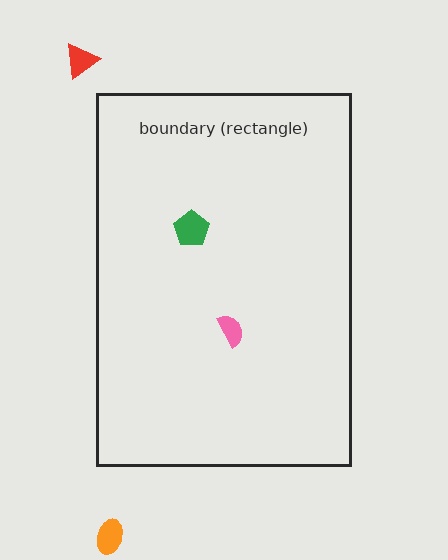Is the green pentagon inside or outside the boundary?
Inside.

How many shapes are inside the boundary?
2 inside, 2 outside.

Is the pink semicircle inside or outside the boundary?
Inside.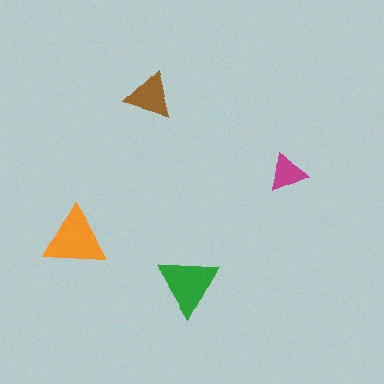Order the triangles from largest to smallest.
the orange one, the green one, the brown one, the magenta one.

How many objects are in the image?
There are 4 objects in the image.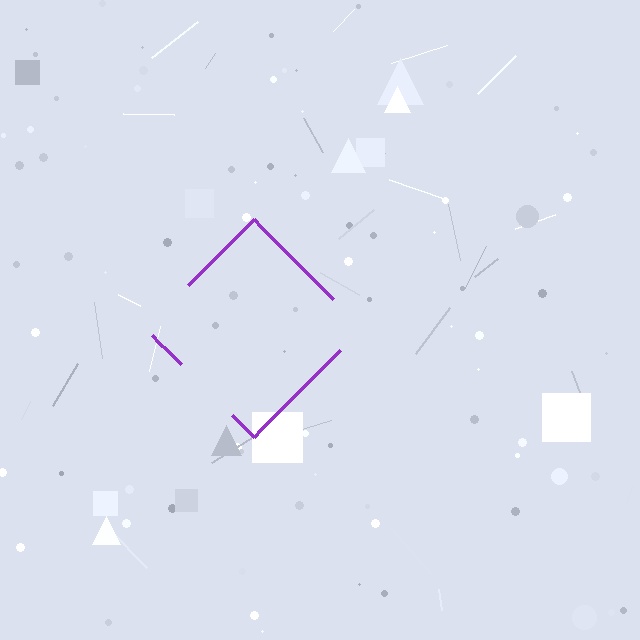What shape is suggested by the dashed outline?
The dashed outline suggests a diamond.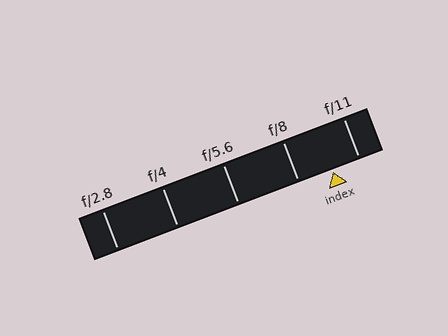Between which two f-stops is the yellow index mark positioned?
The index mark is between f/8 and f/11.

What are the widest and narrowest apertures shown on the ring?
The widest aperture shown is f/2.8 and the narrowest is f/11.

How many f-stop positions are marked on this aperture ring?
There are 5 f-stop positions marked.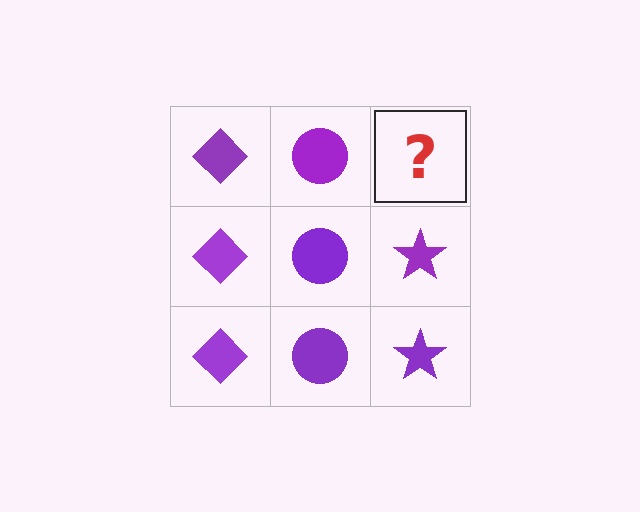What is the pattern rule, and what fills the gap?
The rule is that each column has a consistent shape. The gap should be filled with a purple star.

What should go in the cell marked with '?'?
The missing cell should contain a purple star.